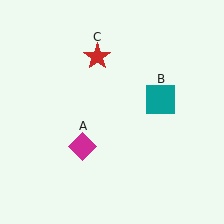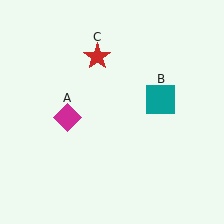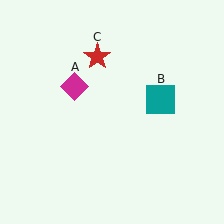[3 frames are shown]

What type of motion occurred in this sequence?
The magenta diamond (object A) rotated clockwise around the center of the scene.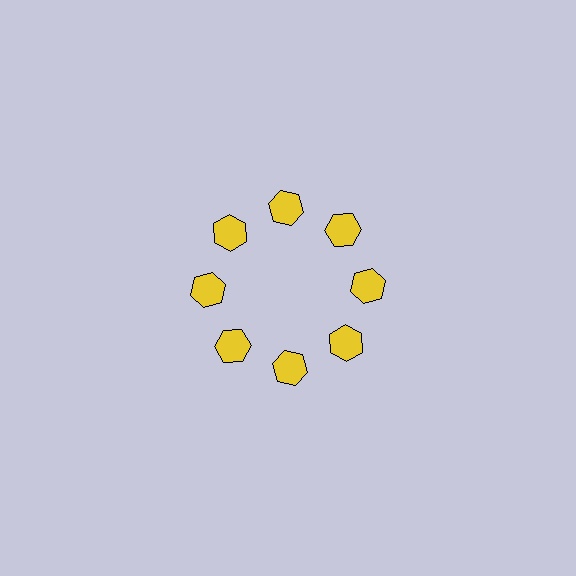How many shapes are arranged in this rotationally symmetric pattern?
There are 8 shapes, arranged in 8 groups of 1.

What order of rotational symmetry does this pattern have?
This pattern has 8-fold rotational symmetry.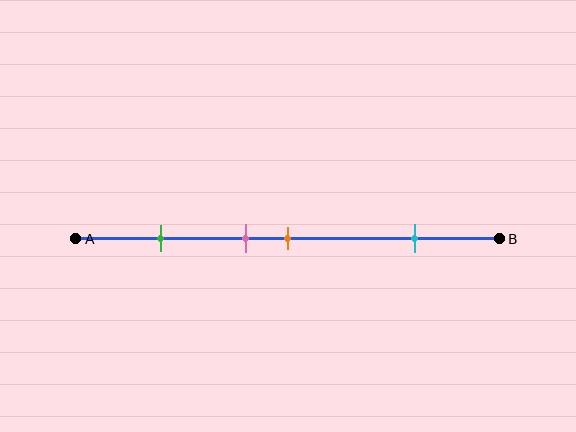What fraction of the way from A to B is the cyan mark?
The cyan mark is approximately 80% (0.8) of the way from A to B.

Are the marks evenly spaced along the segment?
No, the marks are not evenly spaced.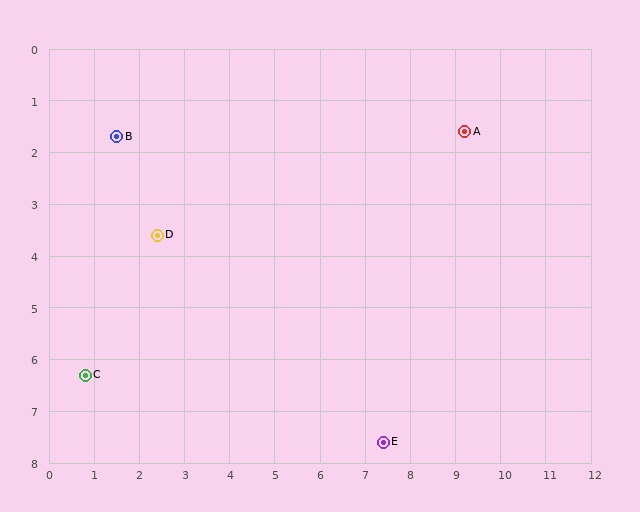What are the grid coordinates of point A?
Point A is at approximately (9.2, 1.6).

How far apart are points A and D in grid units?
Points A and D are about 7.1 grid units apart.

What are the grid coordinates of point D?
Point D is at approximately (2.4, 3.6).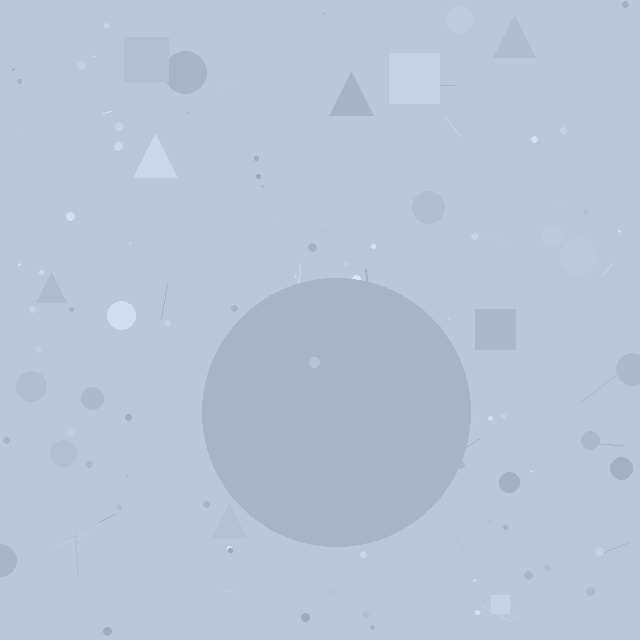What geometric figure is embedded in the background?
A circle is embedded in the background.